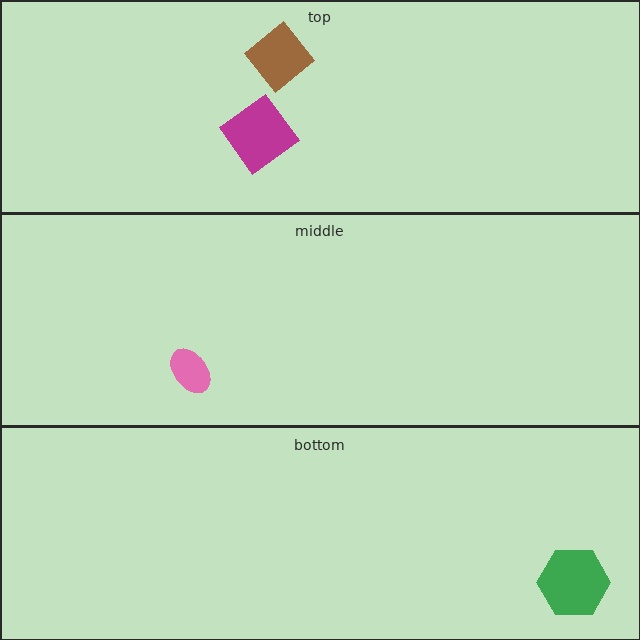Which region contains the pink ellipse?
The middle region.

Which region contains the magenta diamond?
The top region.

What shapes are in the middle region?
The pink ellipse.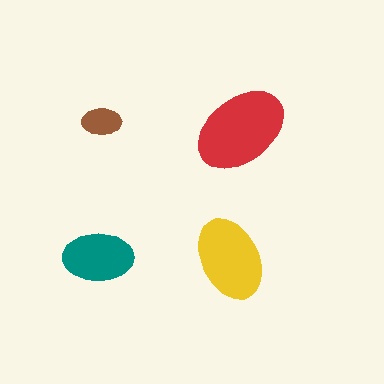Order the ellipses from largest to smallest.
the red one, the yellow one, the teal one, the brown one.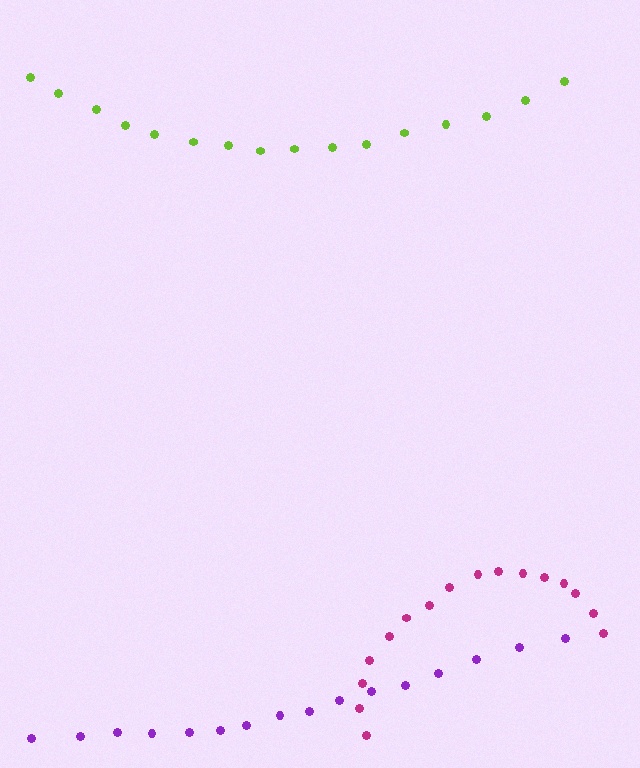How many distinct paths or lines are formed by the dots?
There are 3 distinct paths.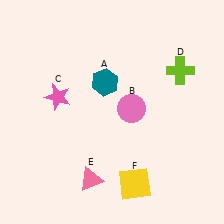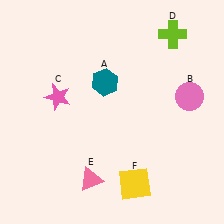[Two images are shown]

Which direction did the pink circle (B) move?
The pink circle (B) moved right.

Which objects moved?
The objects that moved are: the pink circle (B), the lime cross (D).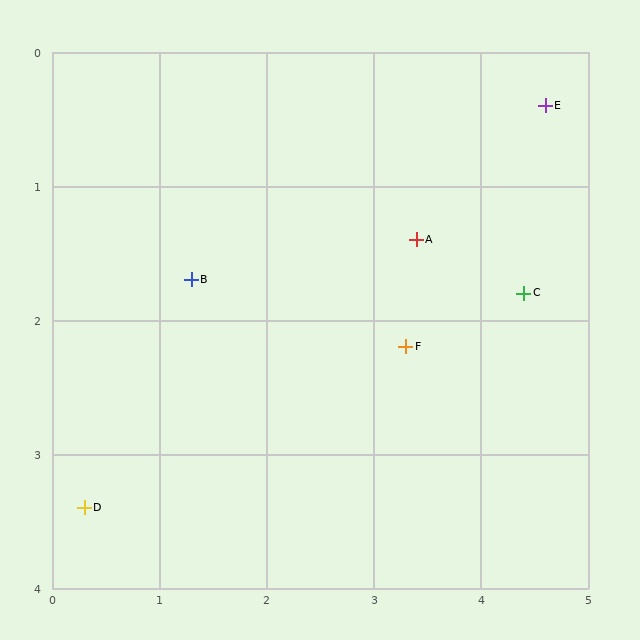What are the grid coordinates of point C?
Point C is at approximately (4.4, 1.8).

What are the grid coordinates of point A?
Point A is at approximately (3.4, 1.4).